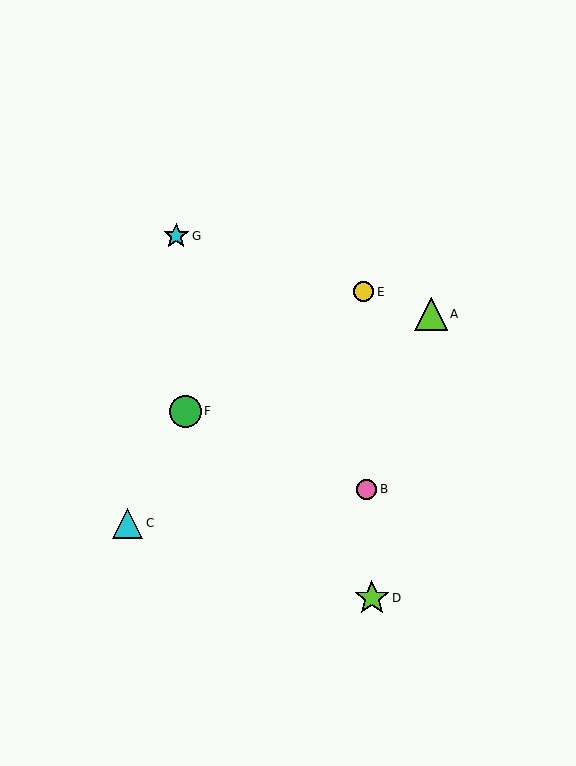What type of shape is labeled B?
Shape B is a pink circle.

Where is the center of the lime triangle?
The center of the lime triangle is at (431, 314).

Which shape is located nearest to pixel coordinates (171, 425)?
The green circle (labeled F) at (185, 411) is nearest to that location.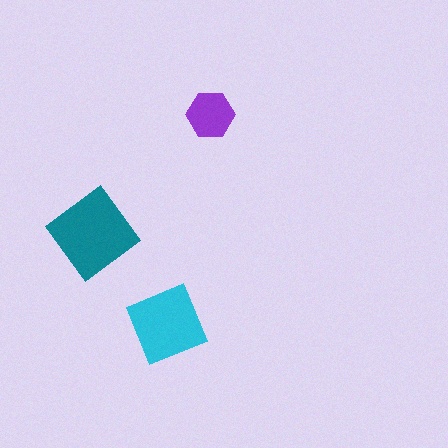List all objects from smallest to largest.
The purple hexagon, the cyan diamond, the teal diamond.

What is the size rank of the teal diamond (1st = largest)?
1st.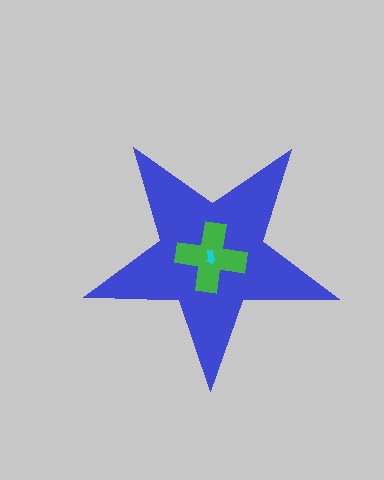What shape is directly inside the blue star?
The green cross.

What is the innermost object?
The cyan arrow.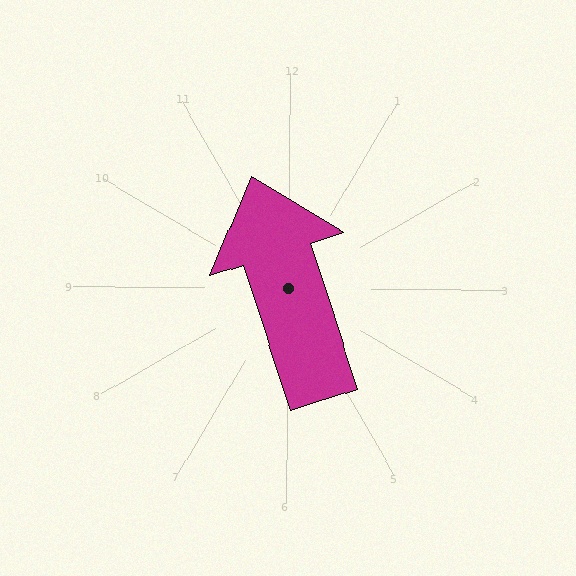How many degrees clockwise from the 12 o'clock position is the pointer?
Approximately 342 degrees.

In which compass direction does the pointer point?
North.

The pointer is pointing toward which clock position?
Roughly 11 o'clock.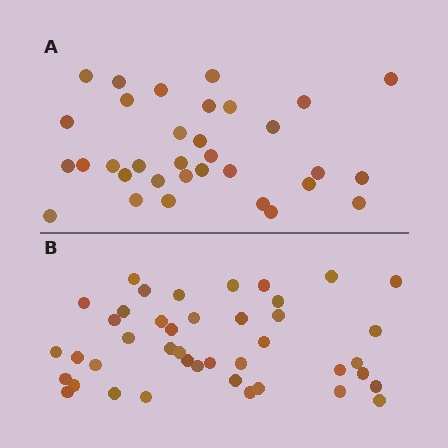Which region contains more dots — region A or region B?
Region B (the bottom region) has more dots.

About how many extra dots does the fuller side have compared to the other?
Region B has roughly 8 or so more dots than region A.